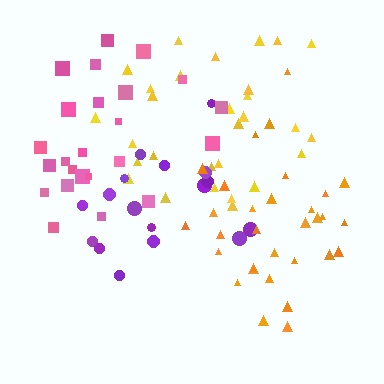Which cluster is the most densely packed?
Orange.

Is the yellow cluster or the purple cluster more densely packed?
Purple.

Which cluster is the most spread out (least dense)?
Yellow.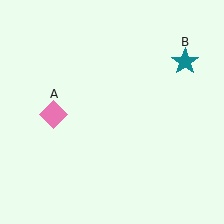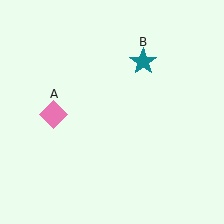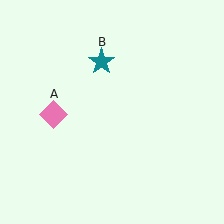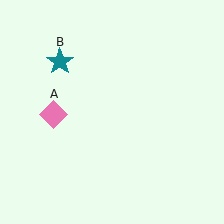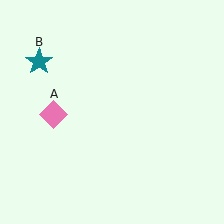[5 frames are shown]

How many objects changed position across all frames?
1 object changed position: teal star (object B).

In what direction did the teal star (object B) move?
The teal star (object B) moved left.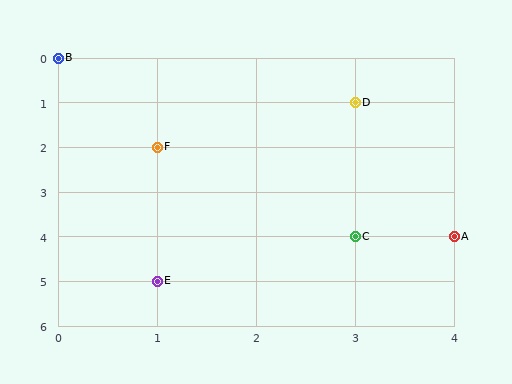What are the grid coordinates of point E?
Point E is at grid coordinates (1, 5).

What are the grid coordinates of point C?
Point C is at grid coordinates (3, 4).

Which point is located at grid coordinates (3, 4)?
Point C is at (3, 4).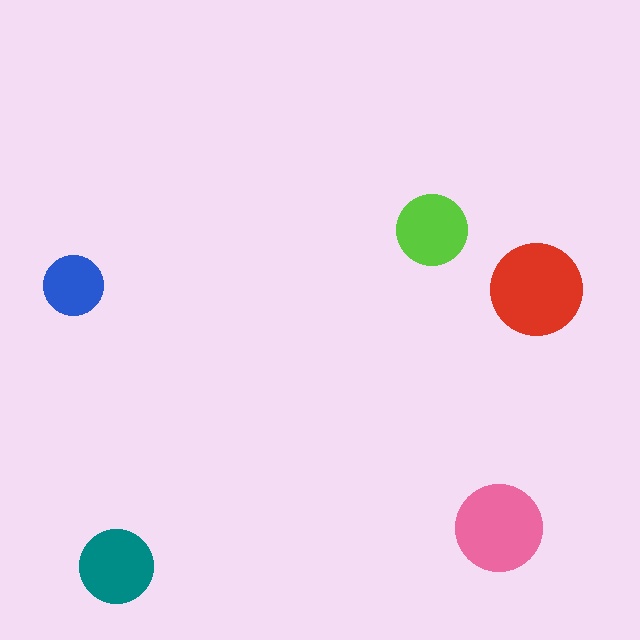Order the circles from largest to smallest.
the red one, the pink one, the teal one, the lime one, the blue one.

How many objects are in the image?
There are 5 objects in the image.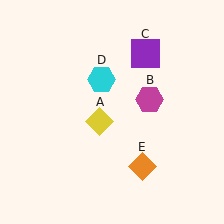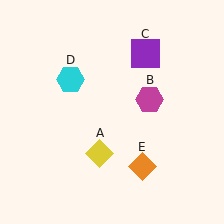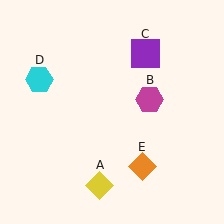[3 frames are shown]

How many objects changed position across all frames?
2 objects changed position: yellow diamond (object A), cyan hexagon (object D).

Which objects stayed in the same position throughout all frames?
Magenta hexagon (object B) and purple square (object C) and orange diamond (object E) remained stationary.